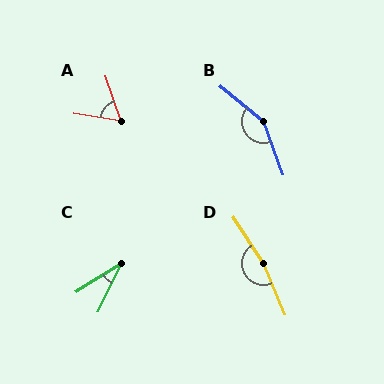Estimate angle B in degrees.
Approximately 150 degrees.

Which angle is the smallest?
C, at approximately 32 degrees.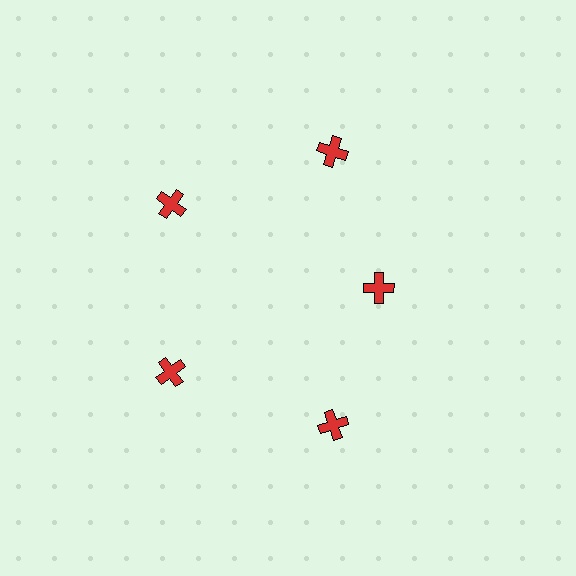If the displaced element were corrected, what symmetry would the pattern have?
It would have 5-fold rotational symmetry — the pattern would map onto itself every 72 degrees.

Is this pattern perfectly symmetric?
No. The 5 red crosses are arranged in a ring, but one element near the 3 o'clock position is pulled inward toward the center, breaking the 5-fold rotational symmetry.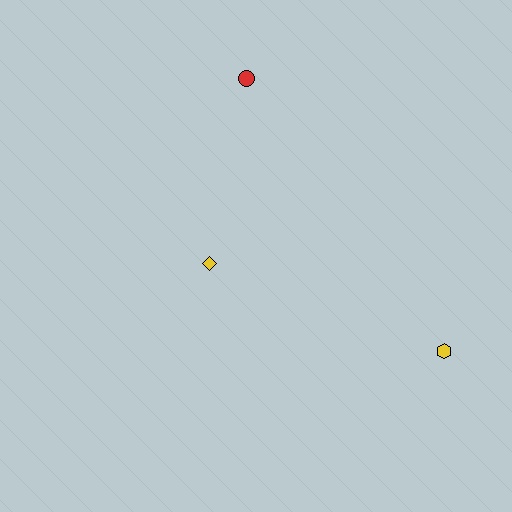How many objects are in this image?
There are 3 objects.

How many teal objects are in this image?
There are no teal objects.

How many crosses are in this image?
There are no crosses.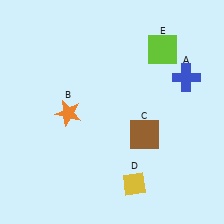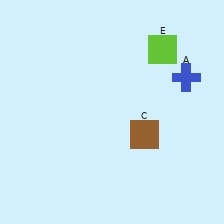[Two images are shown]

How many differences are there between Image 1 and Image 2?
There are 2 differences between the two images.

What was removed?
The yellow diamond (D), the orange star (B) were removed in Image 2.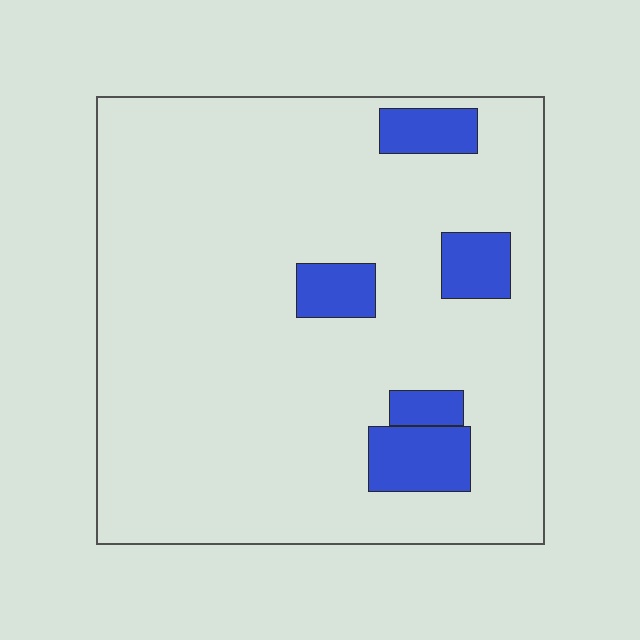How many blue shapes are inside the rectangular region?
5.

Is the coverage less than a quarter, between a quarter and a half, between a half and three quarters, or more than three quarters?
Less than a quarter.